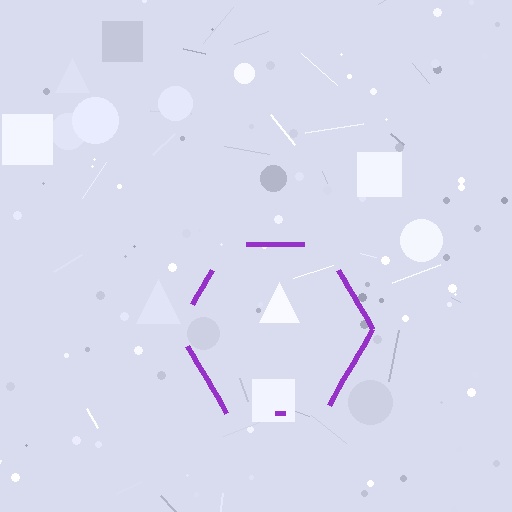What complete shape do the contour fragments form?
The contour fragments form a hexagon.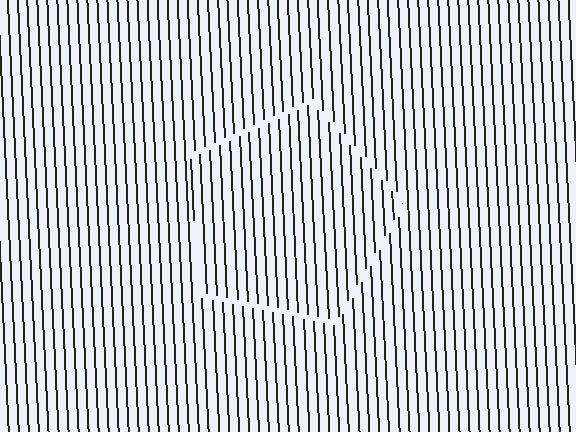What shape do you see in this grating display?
An illusory pentagon. The interior of the shape contains the same grating, shifted by half a period — the contour is defined by the phase discontinuity where line-ends from the inner and outer gratings abut.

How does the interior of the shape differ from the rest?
The interior of the shape contains the same grating, shifted by half a period — the contour is defined by the phase discontinuity where line-ends from the inner and outer gratings abut.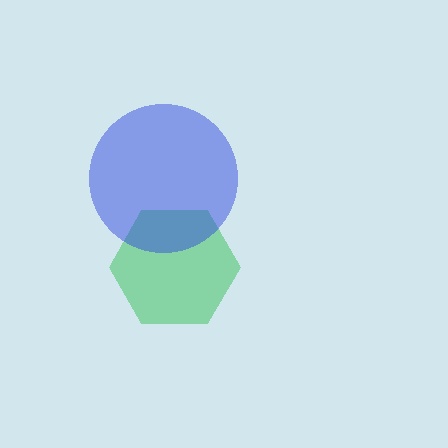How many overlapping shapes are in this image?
There are 2 overlapping shapes in the image.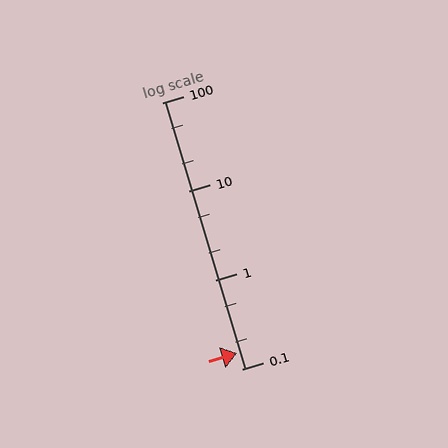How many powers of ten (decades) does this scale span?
The scale spans 3 decades, from 0.1 to 100.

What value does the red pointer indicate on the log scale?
The pointer indicates approximately 0.15.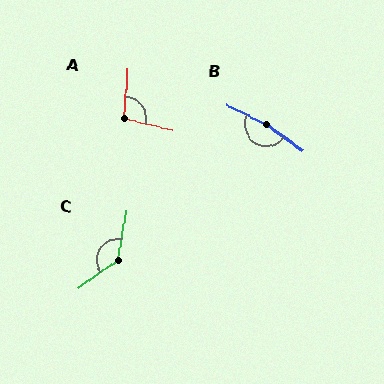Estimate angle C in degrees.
Approximately 135 degrees.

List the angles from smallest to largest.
A (99°), C (135°), B (170°).